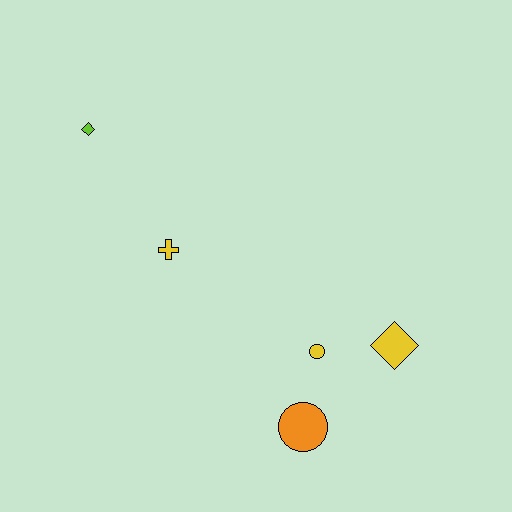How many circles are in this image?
There are 2 circles.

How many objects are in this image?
There are 5 objects.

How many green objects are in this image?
There are no green objects.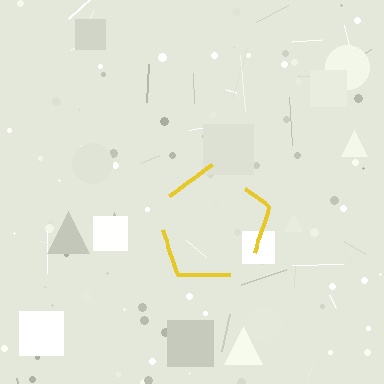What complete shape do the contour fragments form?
The contour fragments form a pentagon.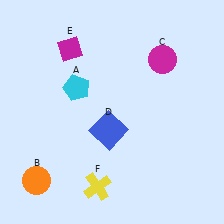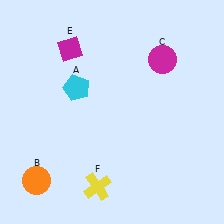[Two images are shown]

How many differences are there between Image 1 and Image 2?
There is 1 difference between the two images.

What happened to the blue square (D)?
The blue square (D) was removed in Image 2. It was in the bottom-left area of Image 1.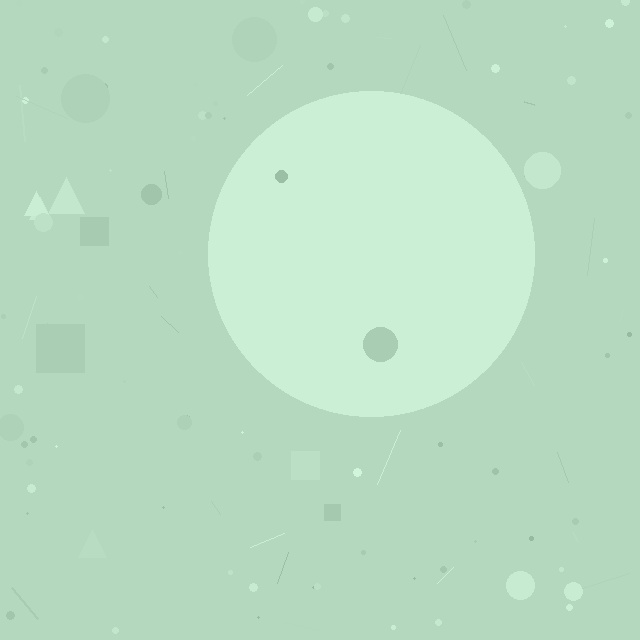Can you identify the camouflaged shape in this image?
The camouflaged shape is a circle.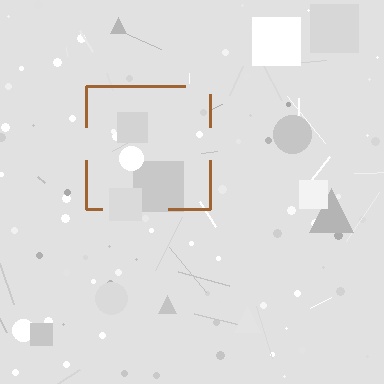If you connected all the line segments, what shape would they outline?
They would outline a square.